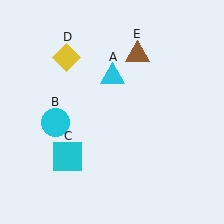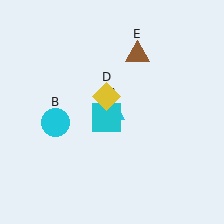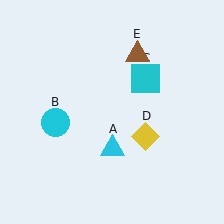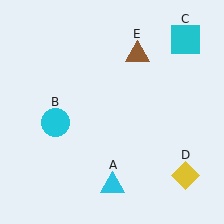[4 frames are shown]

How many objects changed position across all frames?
3 objects changed position: cyan triangle (object A), cyan square (object C), yellow diamond (object D).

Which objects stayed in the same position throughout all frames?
Cyan circle (object B) and brown triangle (object E) remained stationary.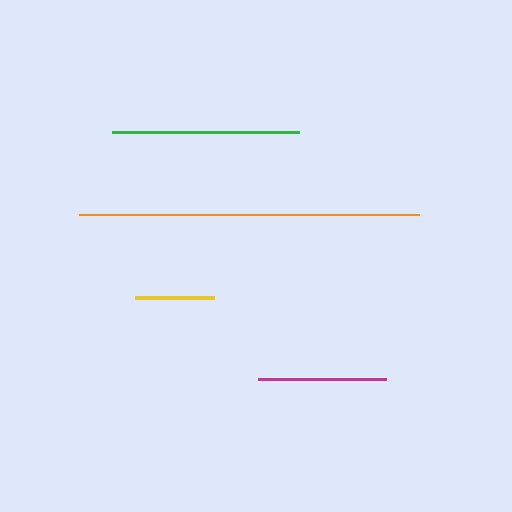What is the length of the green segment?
The green segment is approximately 186 pixels long.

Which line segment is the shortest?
The yellow line is the shortest at approximately 79 pixels.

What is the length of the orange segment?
The orange segment is approximately 340 pixels long.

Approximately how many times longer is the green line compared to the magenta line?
The green line is approximately 1.5 times the length of the magenta line.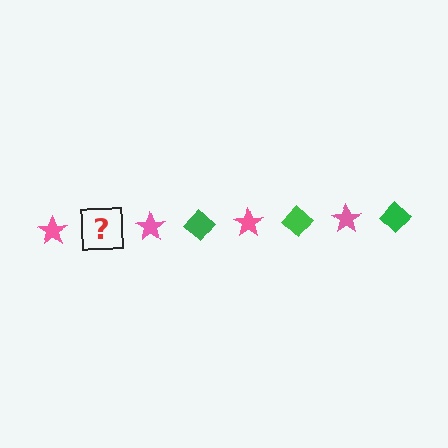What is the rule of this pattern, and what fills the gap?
The rule is that the pattern alternates between pink star and green diamond. The gap should be filled with a green diamond.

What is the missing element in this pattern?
The missing element is a green diamond.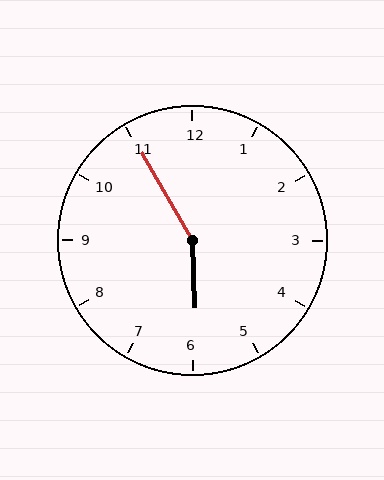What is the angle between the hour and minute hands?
Approximately 152 degrees.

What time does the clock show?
5:55.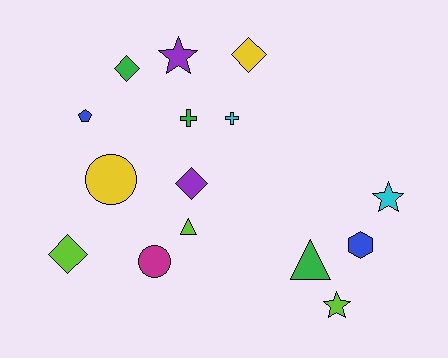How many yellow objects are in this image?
There are 2 yellow objects.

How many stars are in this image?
There are 3 stars.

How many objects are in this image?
There are 15 objects.